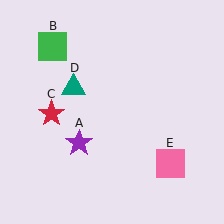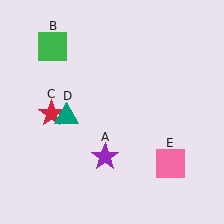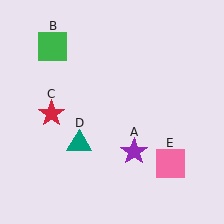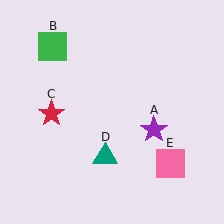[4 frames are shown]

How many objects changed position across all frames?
2 objects changed position: purple star (object A), teal triangle (object D).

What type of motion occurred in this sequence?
The purple star (object A), teal triangle (object D) rotated counterclockwise around the center of the scene.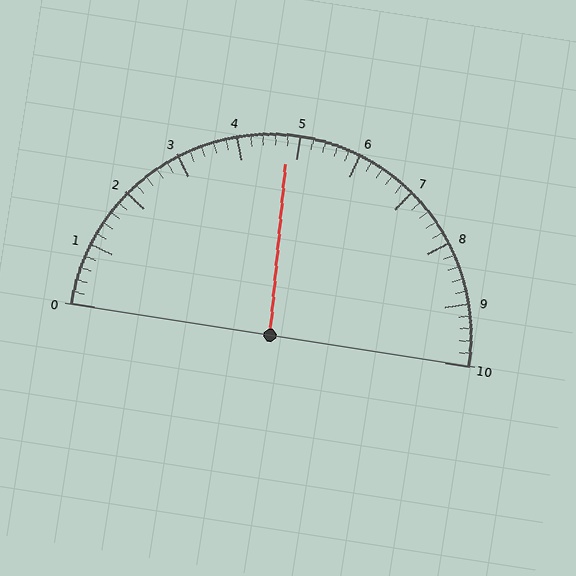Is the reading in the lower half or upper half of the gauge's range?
The reading is in the lower half of the range (0 to 10).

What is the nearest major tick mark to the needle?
The nearest major tick mark is 5.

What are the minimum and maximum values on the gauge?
The gauge ranges from 0 to 10.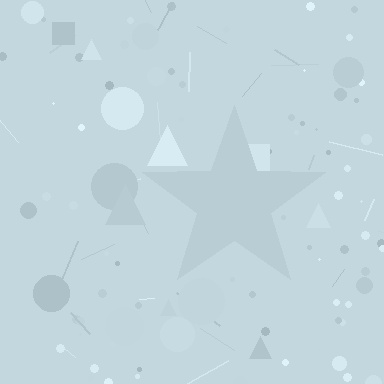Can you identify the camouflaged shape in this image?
The camouflaged shape is a star.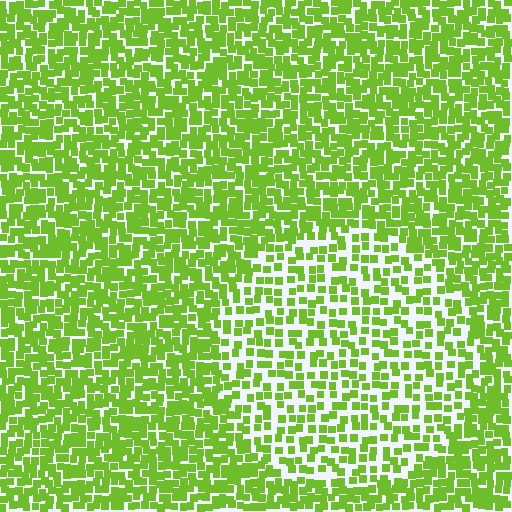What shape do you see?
I see a circle.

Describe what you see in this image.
The image contains small lime elements arranged at two different densities. A circle-shaped region is visible where the elements are less densely packed than the surrounding area.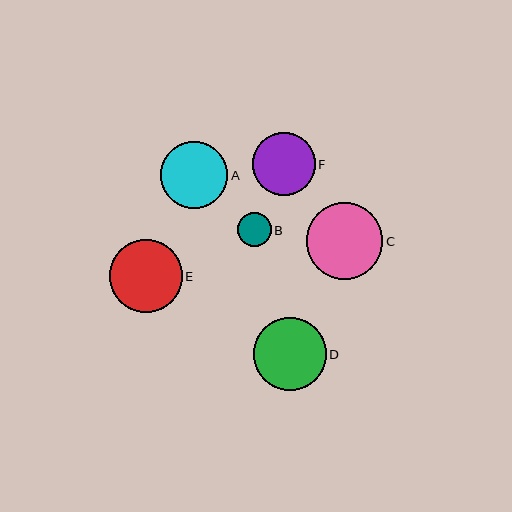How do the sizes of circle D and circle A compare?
Circle D and circle A are approximately the same size.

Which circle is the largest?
Circle C is the largest with a size of approximately 76 pixels.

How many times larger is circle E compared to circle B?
Circle E is approximately 2.2 times the size of circle B.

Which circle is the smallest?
Circle B is the smallest with a size of approximately 34 pixels.